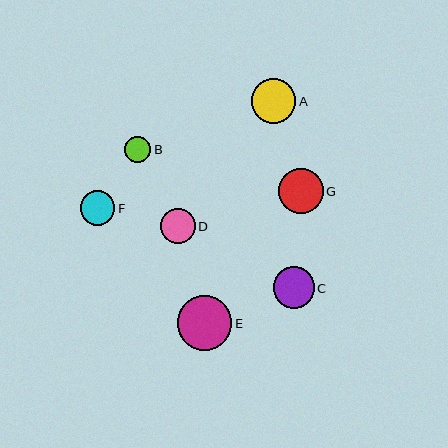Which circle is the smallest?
Circle B is the smallest with a size of approximately 26 pixels.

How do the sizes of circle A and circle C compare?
Circle A and circle C are approximately the same size.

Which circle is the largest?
Circle E is the largest with a size of approximately 54 pixels.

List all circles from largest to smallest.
From largest to smallest: E, G, A, C, D, F, B.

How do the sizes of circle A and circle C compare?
Circle A and circle C are approximately the same size.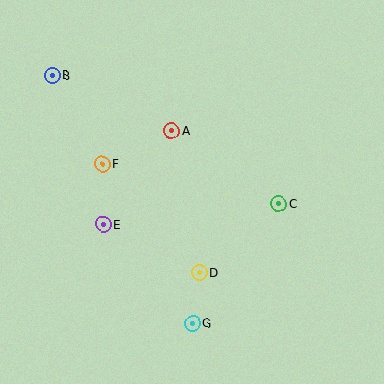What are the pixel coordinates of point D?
Point D is at (199, 273).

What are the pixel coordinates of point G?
Point G is at (193, 323).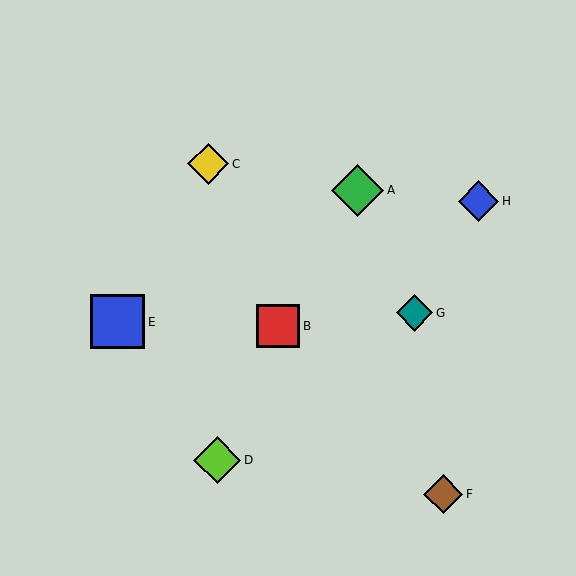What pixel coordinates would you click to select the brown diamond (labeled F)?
Click at (443, 494) to select the brown diamond F.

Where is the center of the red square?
The center of the red square is at (278, 326).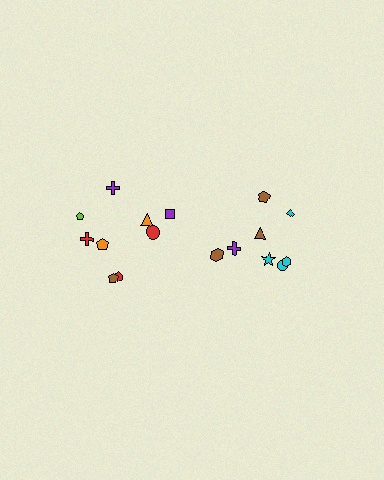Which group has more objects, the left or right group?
The left group.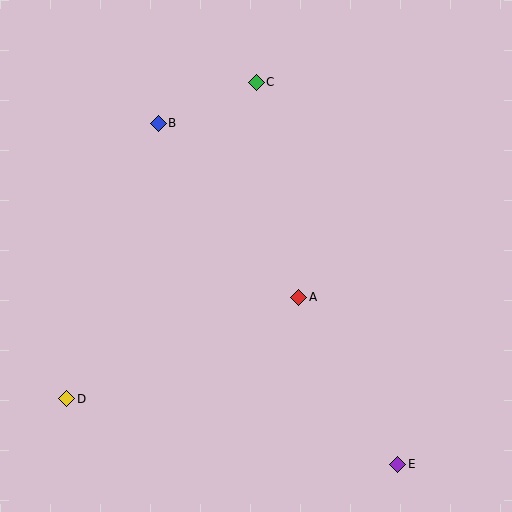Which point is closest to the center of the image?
Point A at (299, 297) is closest to the center.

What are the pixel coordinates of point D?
Point D is at (67, 399).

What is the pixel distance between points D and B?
The distance between D and B is 290 pixels.